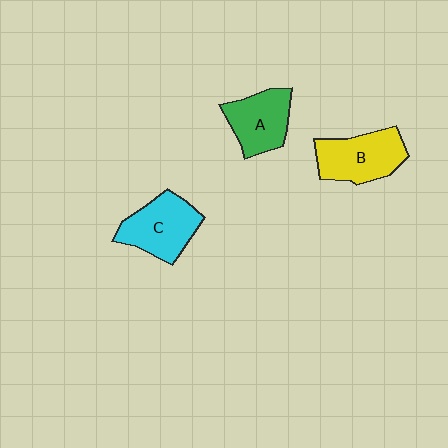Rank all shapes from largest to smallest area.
From largest to smallest: B (yellow), C (cyan), A (green).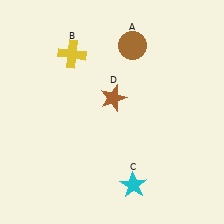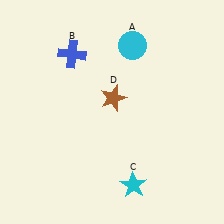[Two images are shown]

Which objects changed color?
A changed from brown to cyan. B changed from yellow to blue.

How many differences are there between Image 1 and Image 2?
There are 2 differences between the two images.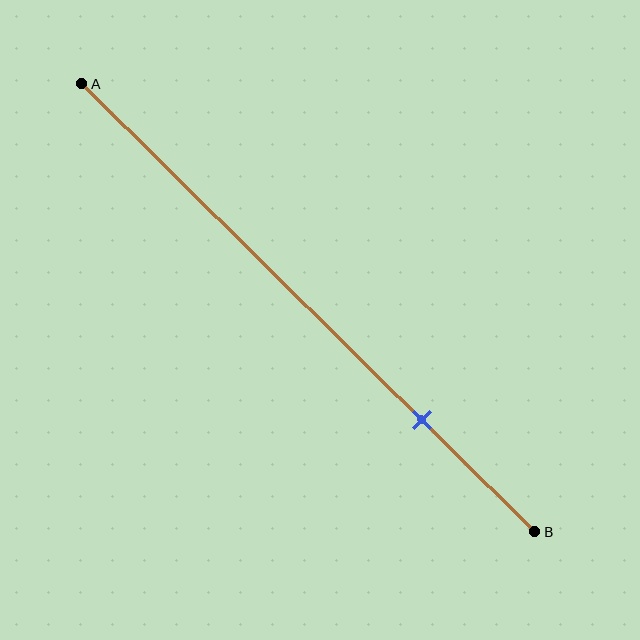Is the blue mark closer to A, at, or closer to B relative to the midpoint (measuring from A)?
The blue mark is closer to point B than the midpoint of segment AB.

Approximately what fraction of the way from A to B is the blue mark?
The blue mark is approximately 75% of the way from A to B.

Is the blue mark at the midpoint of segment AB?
No, the mark is at about 75% from A, not at the 50% midpoint.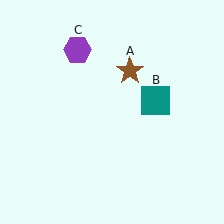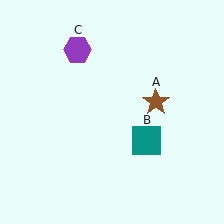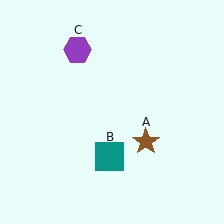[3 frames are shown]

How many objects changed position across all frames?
2 objects changed position: brown star (object A), teal square (object B).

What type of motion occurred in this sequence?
The brown star (object A), teal square (object B) rotated clockwise around the center of the scene.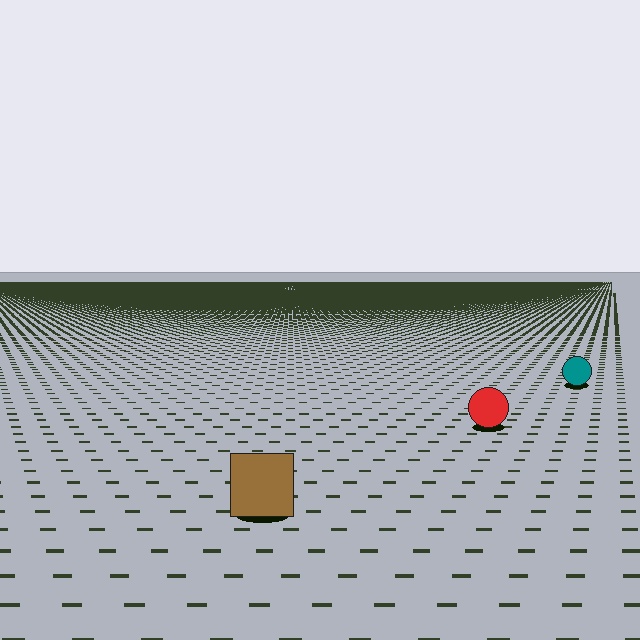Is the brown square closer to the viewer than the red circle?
Yes. The brown square is closer — you can tell from the texture gradient: the ground texture is coarser near it.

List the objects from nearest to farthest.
From nearest to farthest: the brown square, the red circle, the teal circle.